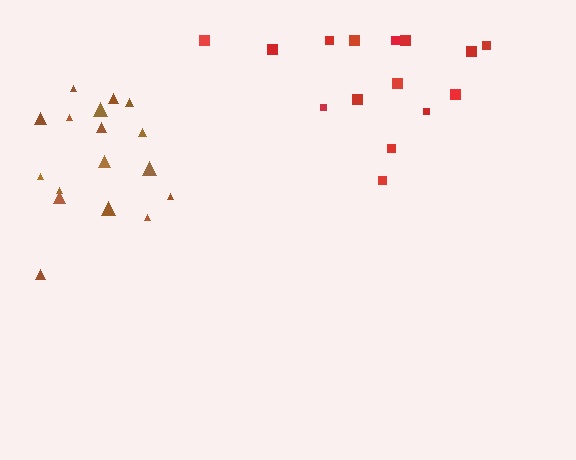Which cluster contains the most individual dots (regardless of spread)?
Brown (17).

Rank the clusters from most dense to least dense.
brown, red.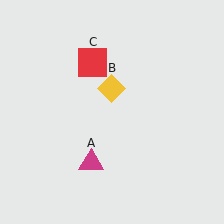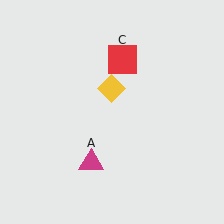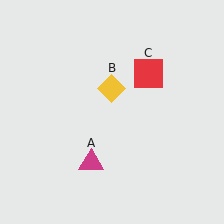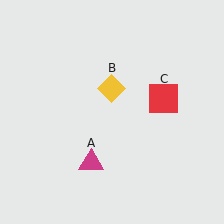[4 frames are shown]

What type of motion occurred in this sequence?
The red square (object C) rotated clockwise around the center of the scene.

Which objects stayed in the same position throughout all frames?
Magenta triangle (object A) and yellow diamond (object B) remained stationary.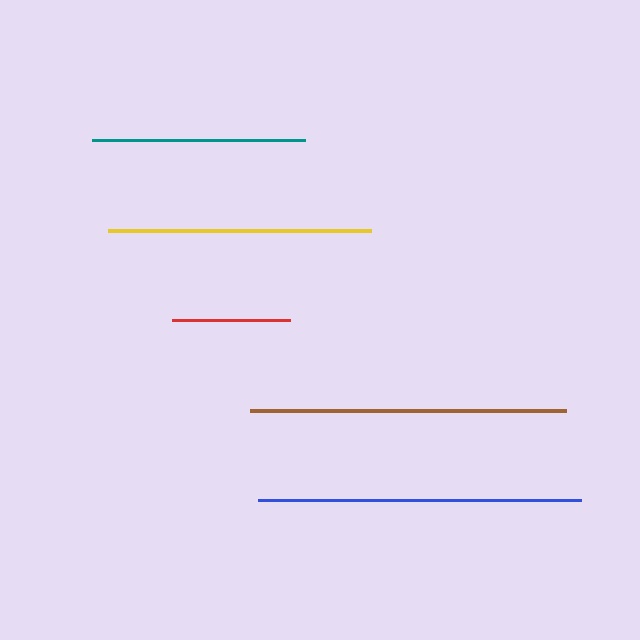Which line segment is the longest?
The blue line is the longest at approximately 322 pixels.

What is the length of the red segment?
The red segment is approximately 117 pixels long.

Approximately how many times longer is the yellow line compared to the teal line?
The yellow line is approximately 1.2 times the length of the teal line.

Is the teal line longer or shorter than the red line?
The teal line is longer than the red line.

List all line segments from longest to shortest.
From longest to shortest: blue, brown, yellow, teal, red.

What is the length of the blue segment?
The blue segment is approximately 322 pixels long.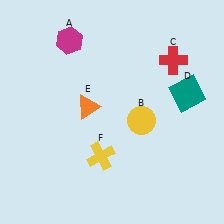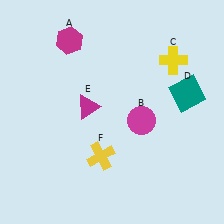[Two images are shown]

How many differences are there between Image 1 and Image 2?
There are 3 differences between the two images.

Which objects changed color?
B changed from yellow to magenta. C changed from red to yellow. E changed from orange to magenta.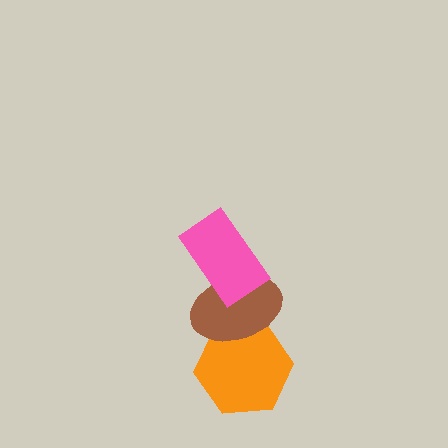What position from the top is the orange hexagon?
The orange hexagon is 3rd from the top.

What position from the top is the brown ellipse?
The brown ellipse is 2nd from the top.